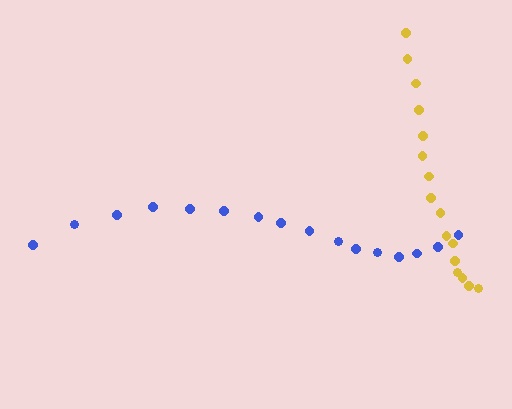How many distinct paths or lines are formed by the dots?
There are 2 distinct paths.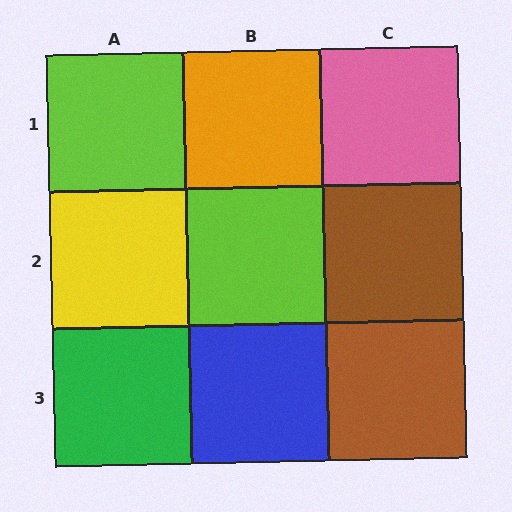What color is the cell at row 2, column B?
Lime.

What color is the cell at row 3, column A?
Green.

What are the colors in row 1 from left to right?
Lime, orange, pink.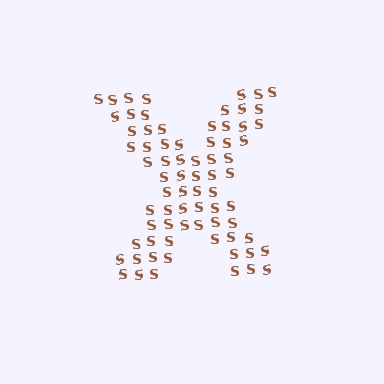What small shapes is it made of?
It is made of small letter S's.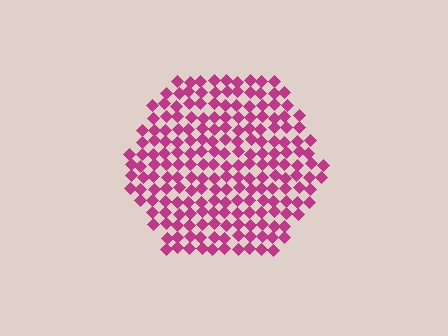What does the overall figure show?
The overall figure shows a hexagon.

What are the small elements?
The small elements are diamonds.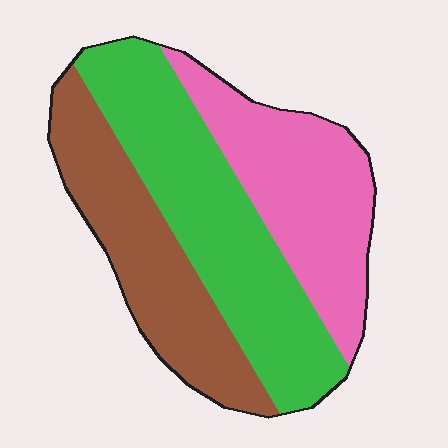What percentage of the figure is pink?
Pink takes up between a quarter and a half of the figure.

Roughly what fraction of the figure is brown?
Brown covers 29% of the figure.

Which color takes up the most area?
Green, at roughly 40%.